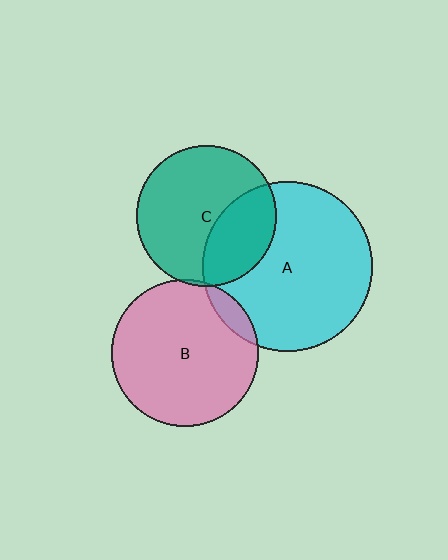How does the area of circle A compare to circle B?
Approximately 1.3 times.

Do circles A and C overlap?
Yes.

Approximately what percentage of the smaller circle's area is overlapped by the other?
Approximately 35%.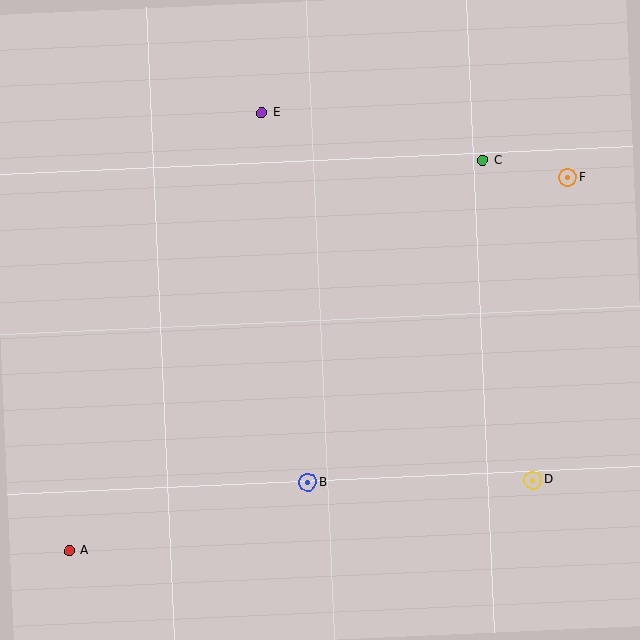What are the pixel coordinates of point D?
Point D is at (533, 480).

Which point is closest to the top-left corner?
Point E is closest to the top-left corner.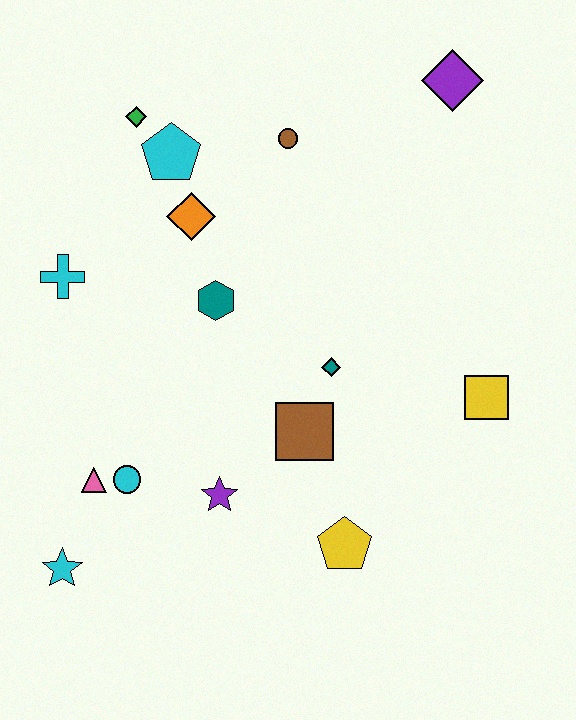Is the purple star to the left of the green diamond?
No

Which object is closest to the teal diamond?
The brown square is closest to the teal diamond.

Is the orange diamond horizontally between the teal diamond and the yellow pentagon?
No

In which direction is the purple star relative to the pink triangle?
The purple star is to the right of the pink triangle.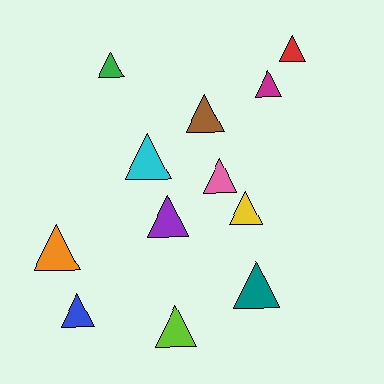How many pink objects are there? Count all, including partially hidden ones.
There is 1 pink object.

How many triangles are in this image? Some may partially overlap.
There are 12 triangles.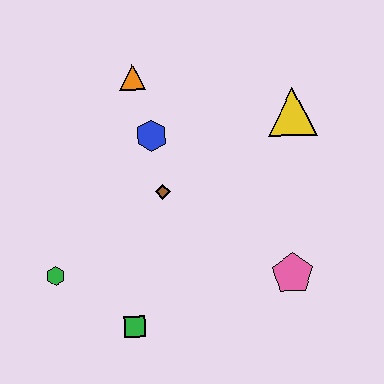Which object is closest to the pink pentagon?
The brown diamond is closest to the pink pentagon.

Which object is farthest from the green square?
The yellow triangle is farthest from the green square.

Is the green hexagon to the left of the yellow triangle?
Yes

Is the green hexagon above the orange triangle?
No